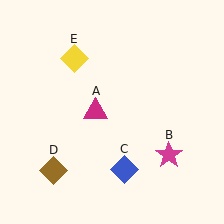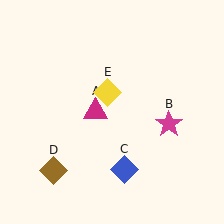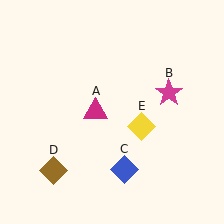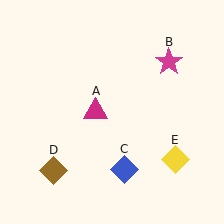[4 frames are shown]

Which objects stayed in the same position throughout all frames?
Magenta triangle (object A) and blue diamond (object C) and brown diamond (object D) remained stationary.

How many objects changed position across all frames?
2 objects changed position: magenta star (object B), yellow diamond (object E).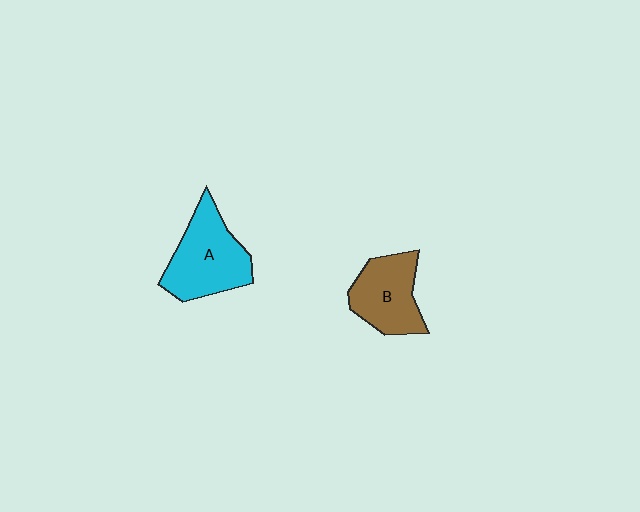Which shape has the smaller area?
Shape B (brown).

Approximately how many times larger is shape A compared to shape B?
Approximately 1.2 times.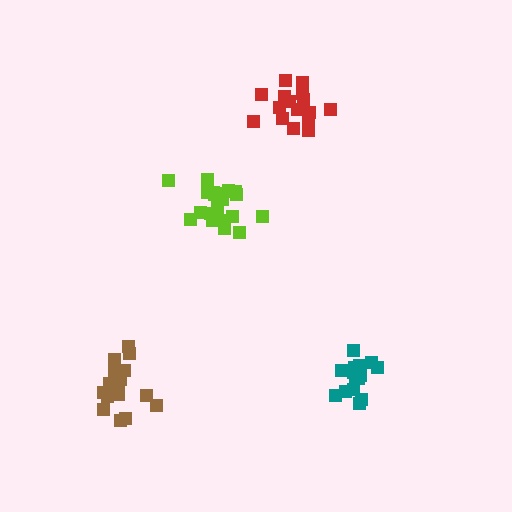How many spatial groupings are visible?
There are 4 spatial groupings.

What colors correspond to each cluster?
The clusters are colored: lime, brown, teal, red.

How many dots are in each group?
Group 1: 20 dots, Group 2: 19 dots, Group 3: 15 dots, Group 4: 16 dots (70 total).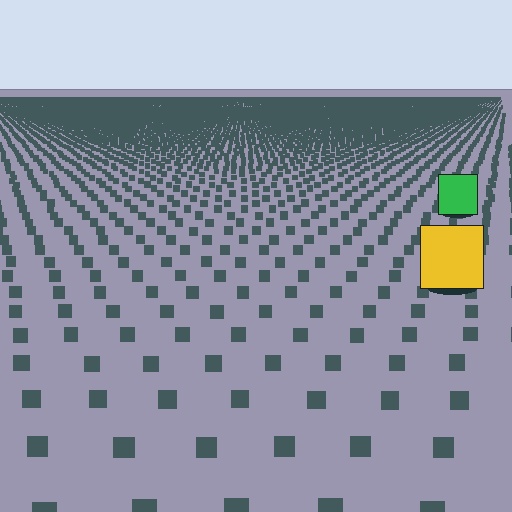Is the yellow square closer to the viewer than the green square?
Yes. The yellow square is closer — you can tell from the texture gradient: the ground texture is coarser near it.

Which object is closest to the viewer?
The yellow square is closest. The texture marks near it are larger and more spread out.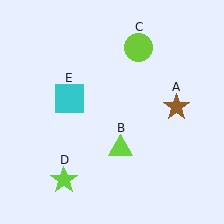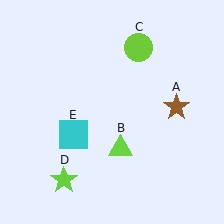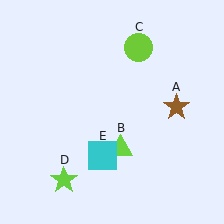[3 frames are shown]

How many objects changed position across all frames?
1 object changed position: cyan square (object E).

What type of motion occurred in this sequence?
The cyan square (object E) rotated counterclockwise around the center of the scene.